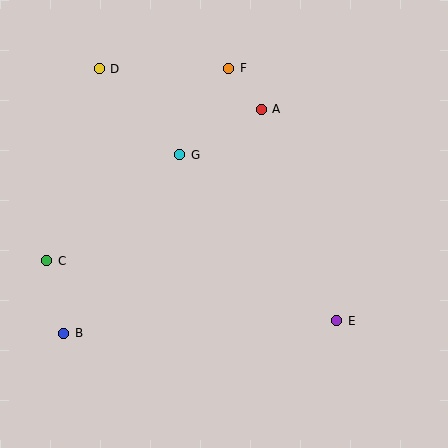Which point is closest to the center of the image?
Point G at (180, 155) is closest to the center.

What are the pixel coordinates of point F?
Point F is at (229, 68).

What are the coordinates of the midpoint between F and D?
The midpoint between F and D is at (164, 68).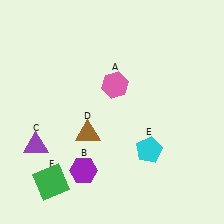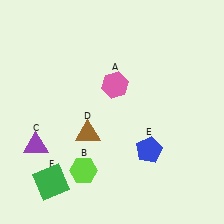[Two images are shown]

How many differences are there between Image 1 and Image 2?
There are 2 differences between the two images.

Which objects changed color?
B changed from purple to lime. E changed from cyan to blue.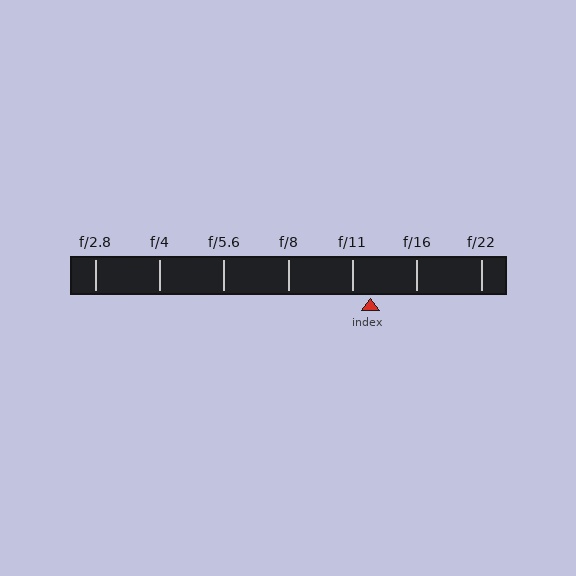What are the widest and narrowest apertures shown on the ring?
The widest aperture shown is f/2.8 and the narrowest is f/22.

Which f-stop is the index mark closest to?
The index mark is closest to f/11.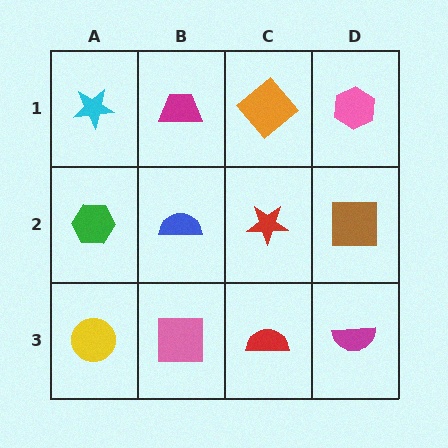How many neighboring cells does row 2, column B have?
4.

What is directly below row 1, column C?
A red star.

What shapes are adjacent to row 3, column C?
A red star (row 2, column C), a pink square (row 3, column B), a magenta semicircle (row 3, column D).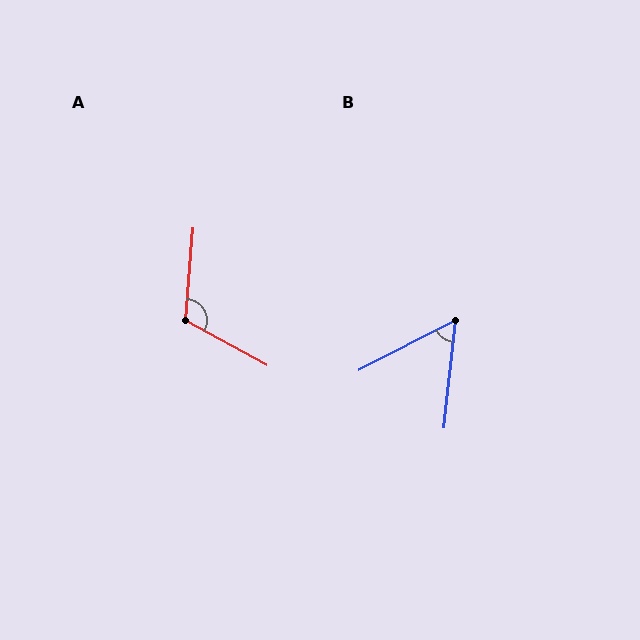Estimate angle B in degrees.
Approximately 57 degrees.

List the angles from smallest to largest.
B (57°), A (114°).